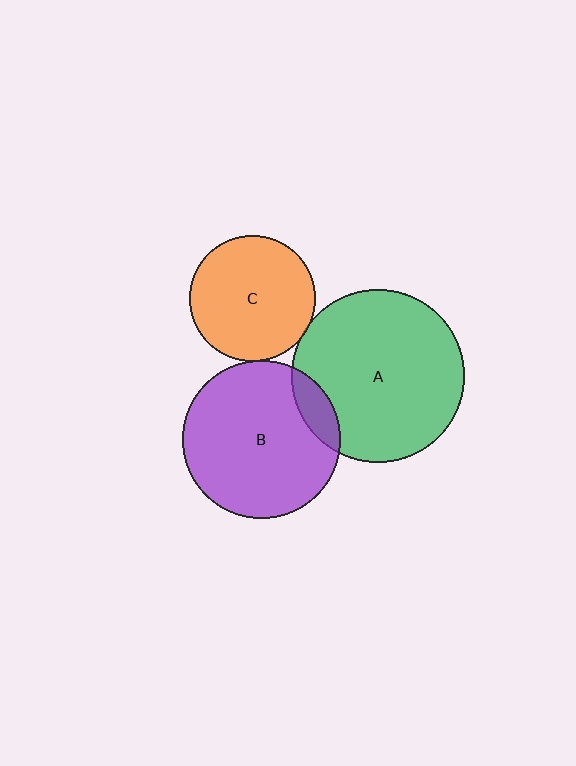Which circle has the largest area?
Circle A (green).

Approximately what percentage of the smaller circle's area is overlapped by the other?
Approximately 5%.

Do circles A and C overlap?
Yes.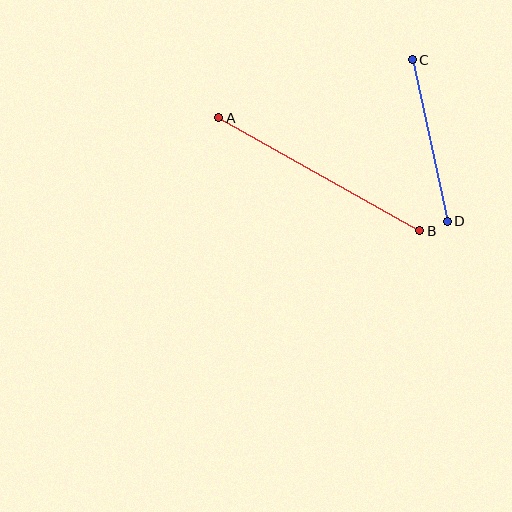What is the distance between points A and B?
The distance is approximately 231 pixels.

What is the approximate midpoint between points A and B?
The midpoint is at approximately (319, 174) pixels.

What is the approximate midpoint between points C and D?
The midpoint is at approximately (430, 140) pixels.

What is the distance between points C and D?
The distance is approximately 165 pixels.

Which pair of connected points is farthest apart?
Points A and B are farthest apart.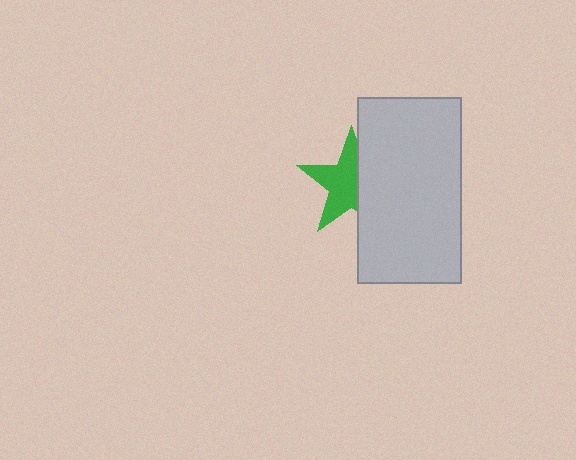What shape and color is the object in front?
The object in front is a light gray rectangle.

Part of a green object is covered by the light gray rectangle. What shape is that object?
It is a star.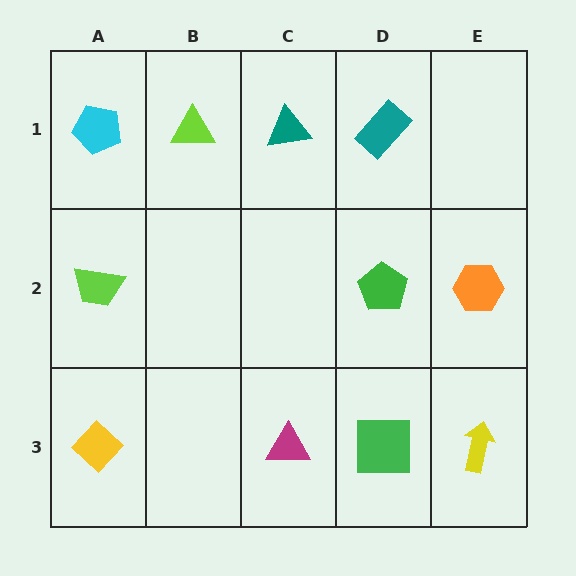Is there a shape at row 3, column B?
No, that cell is empty.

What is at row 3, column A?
A yellow diamond.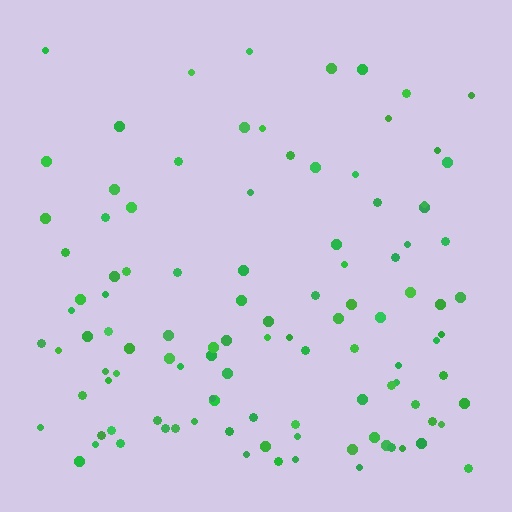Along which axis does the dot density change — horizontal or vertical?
Vertical.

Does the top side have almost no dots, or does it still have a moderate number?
Still a moderate number, just noticeably fewer than the bottom.